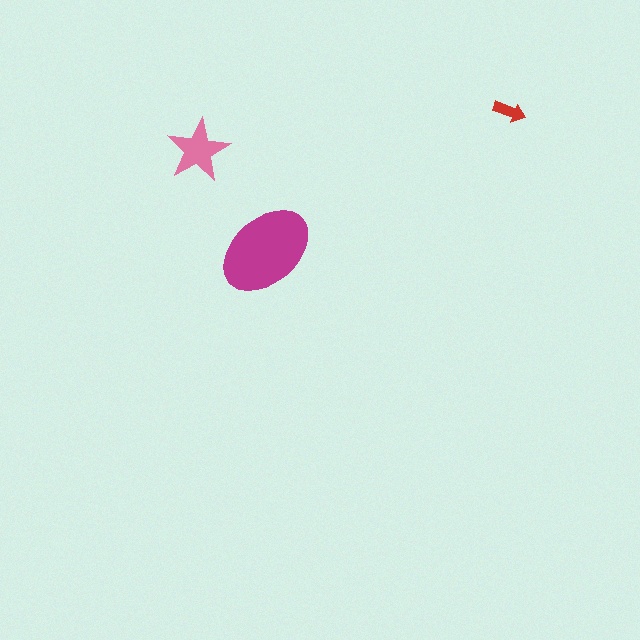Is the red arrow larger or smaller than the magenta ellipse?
Smaller.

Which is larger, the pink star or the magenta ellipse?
The magenta ellipse.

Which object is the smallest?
The red arrow.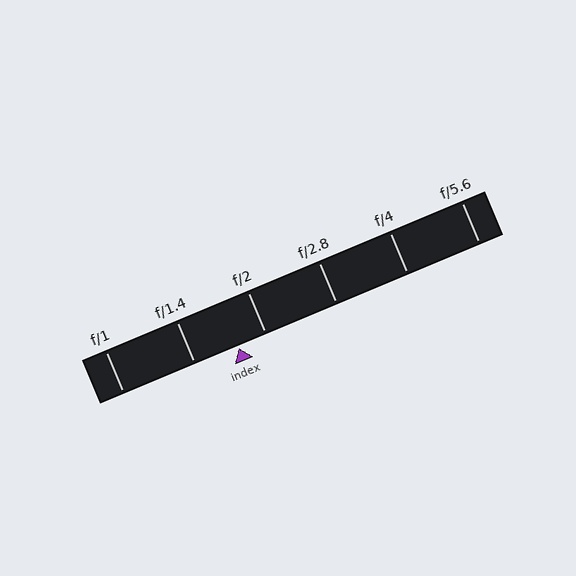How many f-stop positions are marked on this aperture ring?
There are 6 f-stop positions marked.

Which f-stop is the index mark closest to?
The index mark is closest to f/2.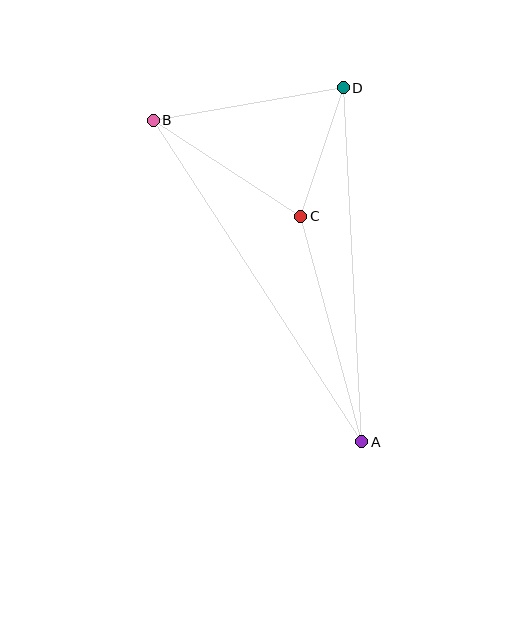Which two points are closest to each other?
Points C and D are closest to each other.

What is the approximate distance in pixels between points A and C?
The distance between A and C is approximately 233 pixels.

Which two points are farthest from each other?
Points A and B are farthest from each other.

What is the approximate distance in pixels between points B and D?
The distance between B and D is approximately 193 pixels.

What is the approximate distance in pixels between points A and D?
The distance between A and D is approximately 355 pixels.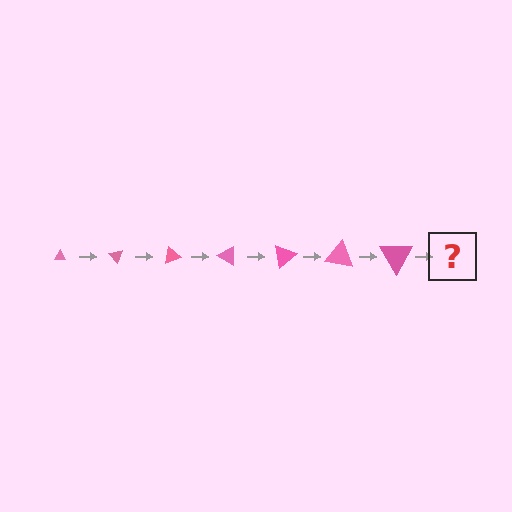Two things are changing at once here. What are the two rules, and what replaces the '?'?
The two rules are that the triangle grows larger each step and it rotates 50 degrees each step. The '?' should be a triangle, larger than the previous one and rotated 350 degrees from the start.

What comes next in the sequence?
The next element should be a triangle, larger than the previous one and rotated 350 degrees from the start.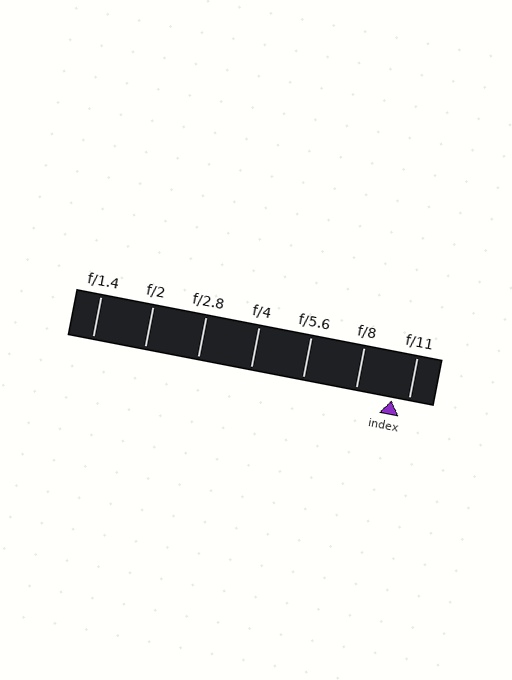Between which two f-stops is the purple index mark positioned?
The index mark is between f/8 and f/11.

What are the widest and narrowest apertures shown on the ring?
The widest aperture shown is f/1.4 and the narrowest is f/11.